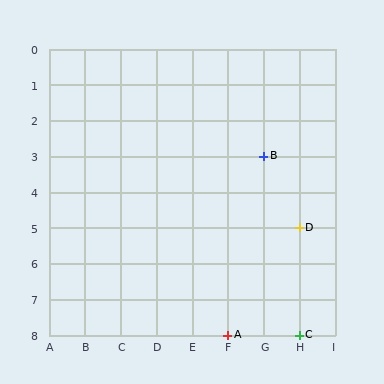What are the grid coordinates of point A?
Point A is at grid coordinates (F, 8).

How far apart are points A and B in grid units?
Points A and B are 1 column and 5 rows apart (about 5.1 grid units diagonally).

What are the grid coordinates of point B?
Point B is at grid coordinates (G, 3).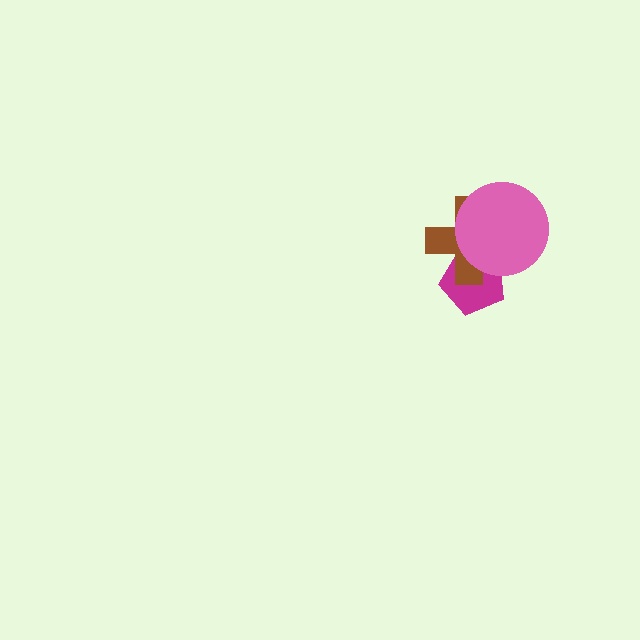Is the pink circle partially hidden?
No, no other shape covers it.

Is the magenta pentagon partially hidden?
Yes, it is partially covered by another shape.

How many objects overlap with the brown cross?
2 objects overlap with the brown cross.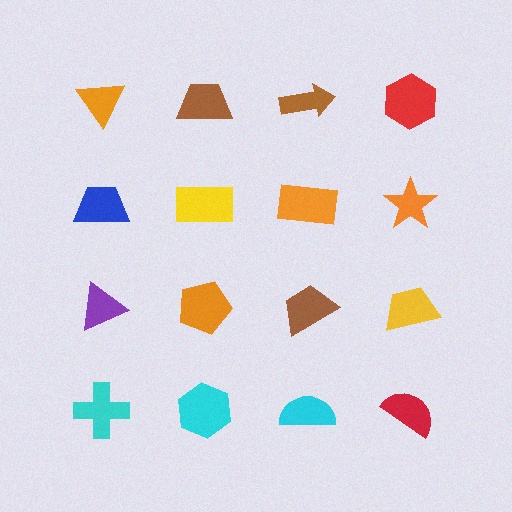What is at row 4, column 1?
A cyan cross.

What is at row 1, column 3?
A brown arrow.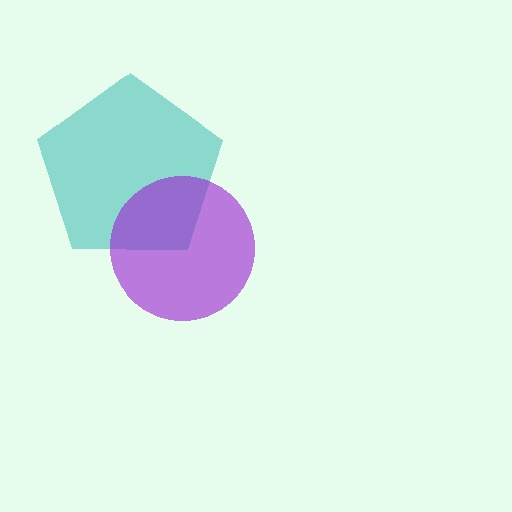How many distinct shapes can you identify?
There are 2 distinct shapes: a teal pentagon, a purple circle.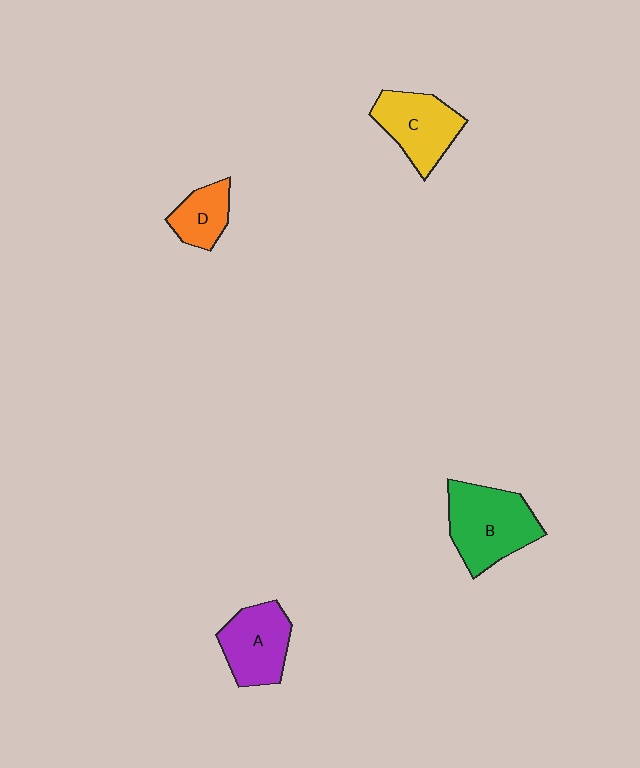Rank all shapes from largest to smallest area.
From largest to smallest: B (green), C (yellow), A (purple), D (orange).